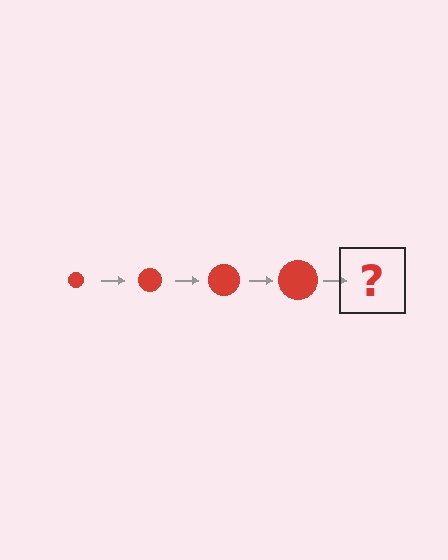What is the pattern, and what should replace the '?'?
The pattern is that the circle gets progressively larger each step. The '?' should be a red circle, larger than the previous one.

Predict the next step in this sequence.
The next step is a red circle, larger than the previous one.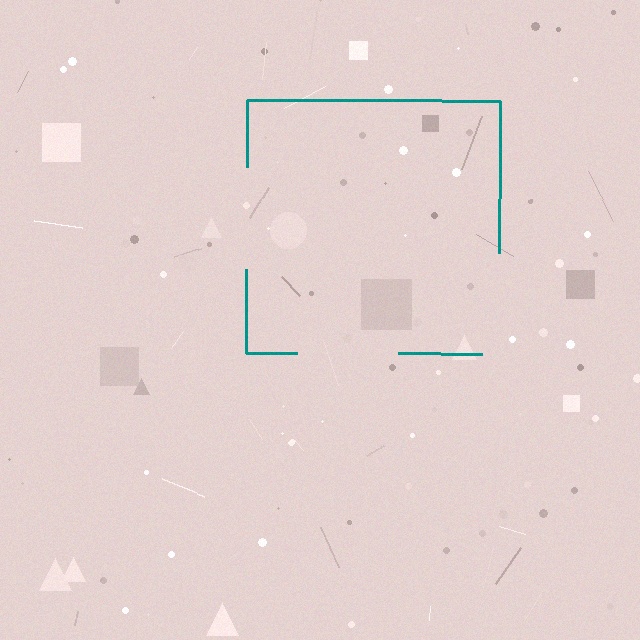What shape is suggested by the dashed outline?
The dashed outline suggests a square.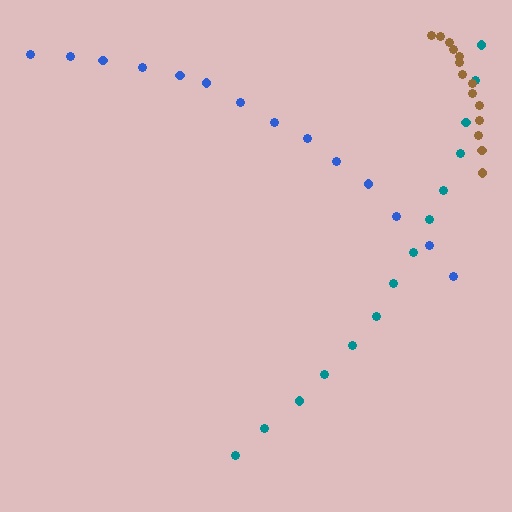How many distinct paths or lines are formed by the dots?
There are 3 distinct paths.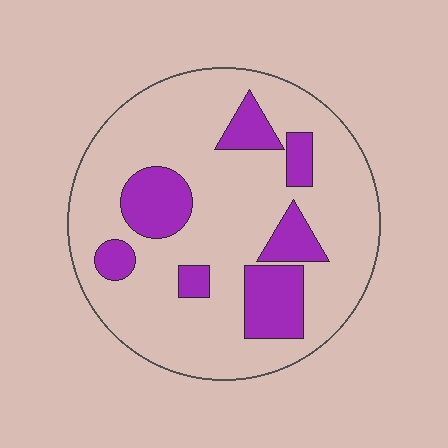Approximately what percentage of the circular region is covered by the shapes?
Approximately 20%.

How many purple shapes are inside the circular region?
7.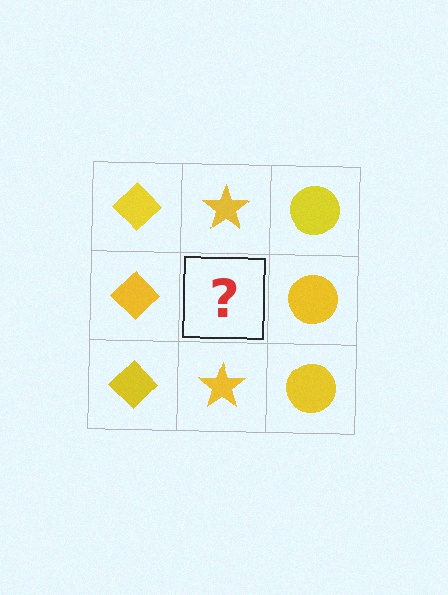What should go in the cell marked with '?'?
The missing cell should contain a yellow star.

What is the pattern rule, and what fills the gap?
The rule is that each column has a consistent shape. The gap should be filled with a yellow star.